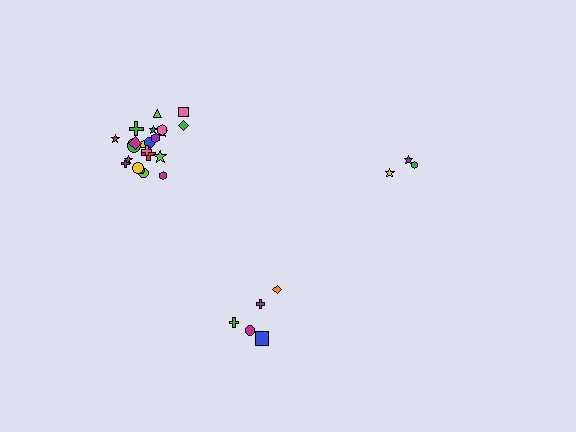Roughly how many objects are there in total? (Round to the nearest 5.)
Roughly 30 objects in total.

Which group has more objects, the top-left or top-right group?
The top-left group.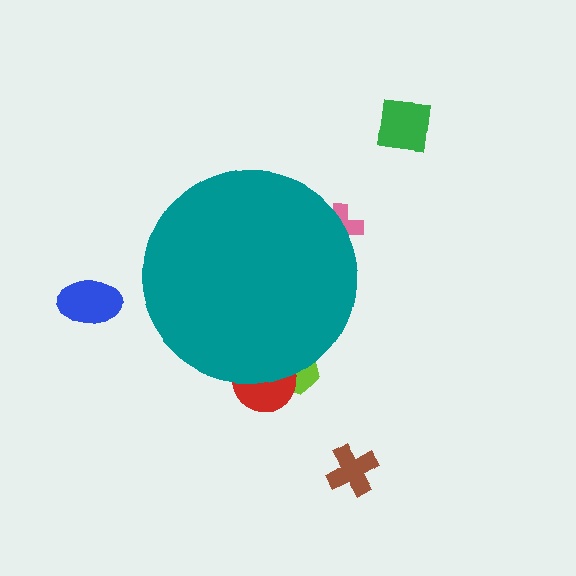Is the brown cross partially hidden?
No, the brown cross is fully visible.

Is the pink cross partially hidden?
Yes, the pink cross is partially hidden behind the teal circle.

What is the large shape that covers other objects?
A teal circle.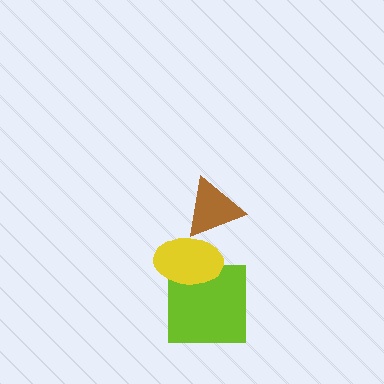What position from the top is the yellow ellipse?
The yellow ellipse is 2nd from the top.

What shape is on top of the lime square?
The yellow ellipse is on top of the lime square.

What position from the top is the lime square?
The lime square is 3rd from the top.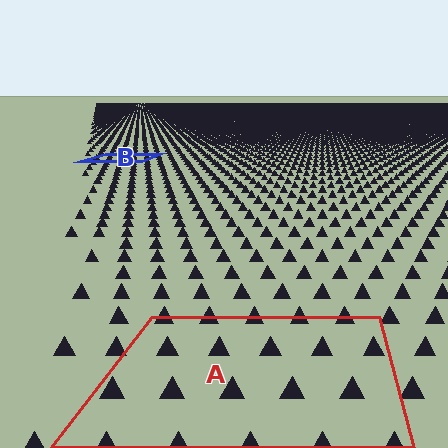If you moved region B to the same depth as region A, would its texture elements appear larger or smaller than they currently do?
They would appear larger. At a closer depth, the same texture elements are projected at a bigger on-screen size.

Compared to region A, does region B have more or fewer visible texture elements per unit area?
Region B has more texture elements per unit area — they are packed more densely because it is farther away.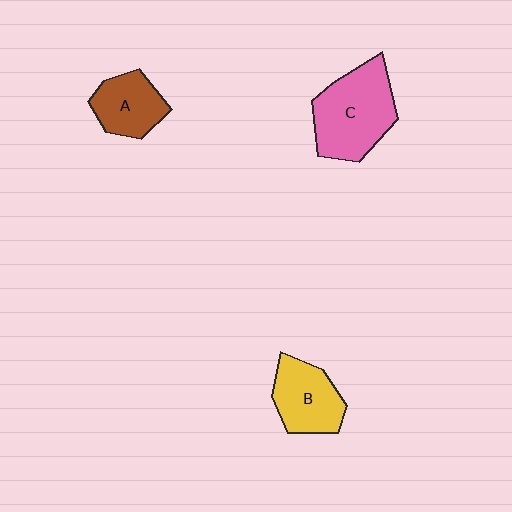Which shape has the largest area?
Shape C (pink).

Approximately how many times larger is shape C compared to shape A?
Approximately 1.7 times.